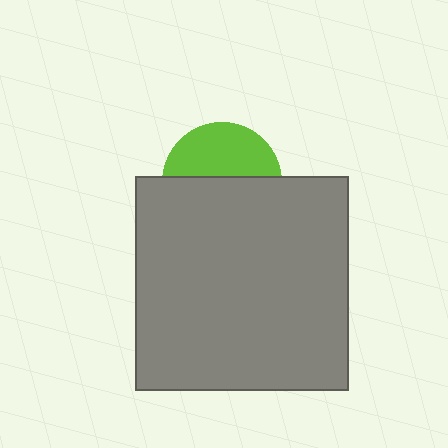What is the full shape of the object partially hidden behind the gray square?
The partially hidden object is a lime circle.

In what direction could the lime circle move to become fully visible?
The lime circle could move up. That would shift it out from behind the gray square entirely.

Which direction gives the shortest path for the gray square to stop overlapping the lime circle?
Moving down gives the shortest separation.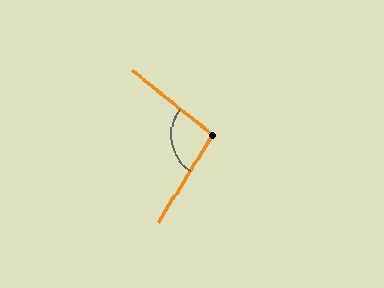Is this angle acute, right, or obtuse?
It is obtuse.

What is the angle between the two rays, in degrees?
Approximately 96 degrees.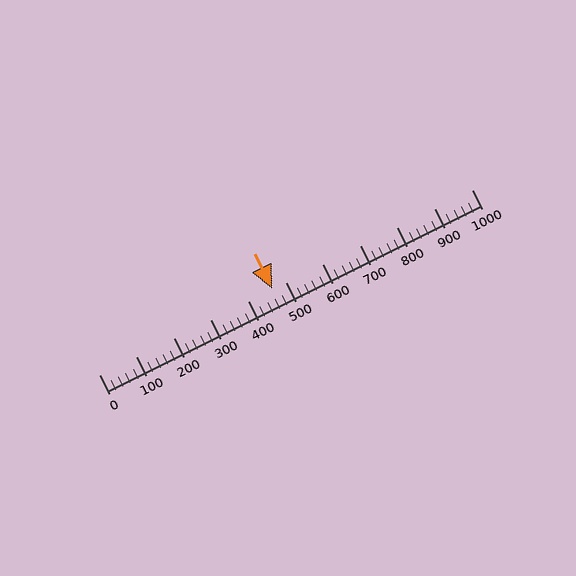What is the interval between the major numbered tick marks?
The major tick marks are spaced 100 units apart.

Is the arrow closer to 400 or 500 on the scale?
The arrow is closer to 500.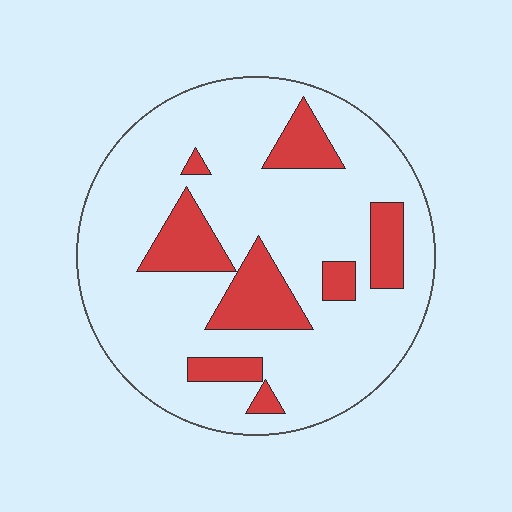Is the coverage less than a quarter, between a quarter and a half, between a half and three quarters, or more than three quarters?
Less than a quarter.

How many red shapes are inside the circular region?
8.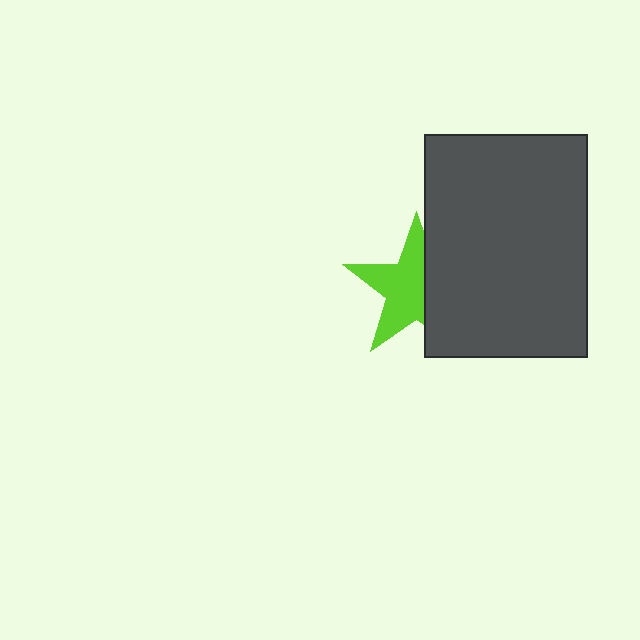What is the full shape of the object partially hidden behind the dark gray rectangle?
The partially hidden object is a lime star.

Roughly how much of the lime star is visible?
About half of it is visible (roughly 60%).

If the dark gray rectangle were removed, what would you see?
You would see the complete lime star.